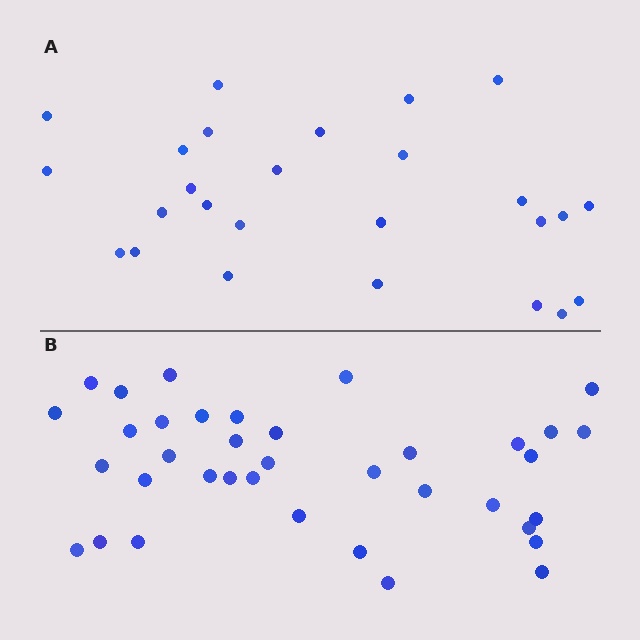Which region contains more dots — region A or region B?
Region B (the bottom region) has more dots.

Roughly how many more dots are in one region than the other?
Region B has roughly 12 or so more dots than region A.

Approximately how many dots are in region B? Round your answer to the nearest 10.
About 40 dots. (The exact count is 37, which rounds to 40.)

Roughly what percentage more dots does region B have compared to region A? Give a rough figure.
About 40% more.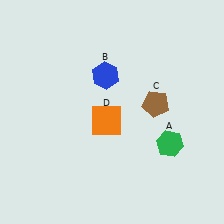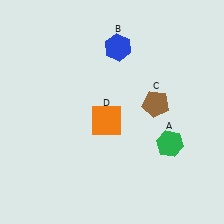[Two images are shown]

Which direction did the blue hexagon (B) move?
The blue hexagon (B) moved up.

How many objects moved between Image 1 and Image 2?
1 object moved between the two images.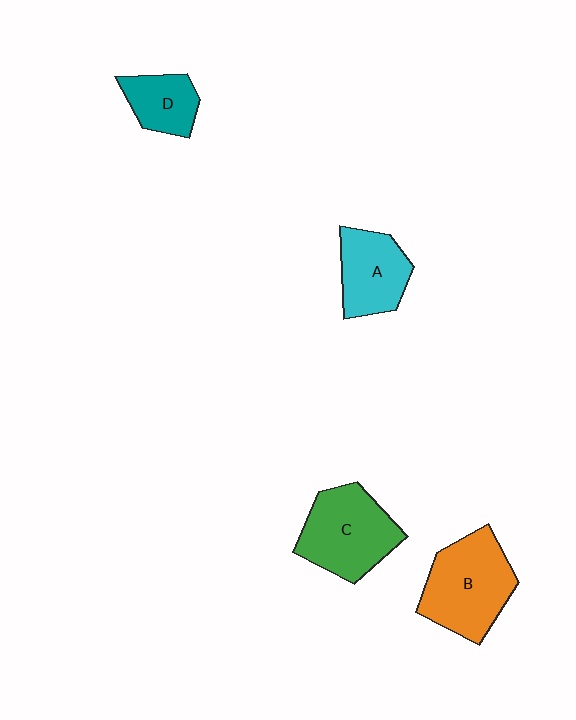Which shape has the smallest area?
Shape D (teal).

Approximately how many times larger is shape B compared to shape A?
Approximately 1.4 times.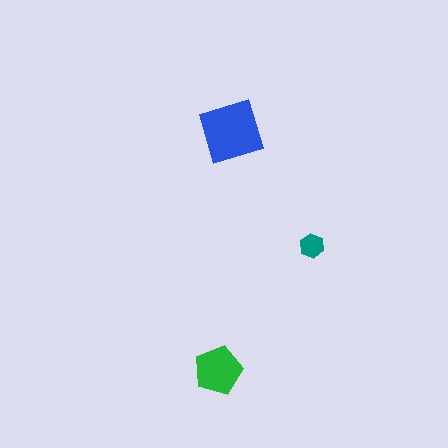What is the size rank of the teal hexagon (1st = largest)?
3rd.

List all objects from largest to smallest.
The blue diamond, the green pentagon, the teal hexagon.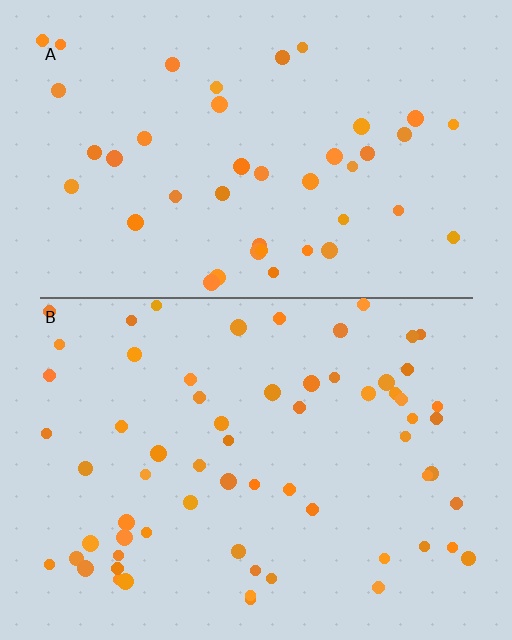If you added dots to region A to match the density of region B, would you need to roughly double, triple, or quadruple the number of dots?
Approximately double.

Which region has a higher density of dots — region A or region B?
B (the bottom).